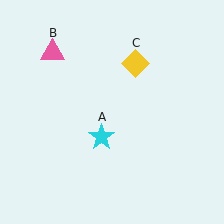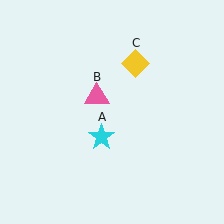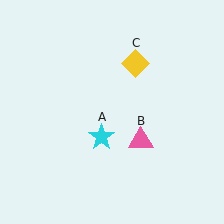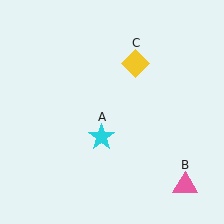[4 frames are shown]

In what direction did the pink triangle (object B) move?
The pink triangle (object B) moved down and to the right.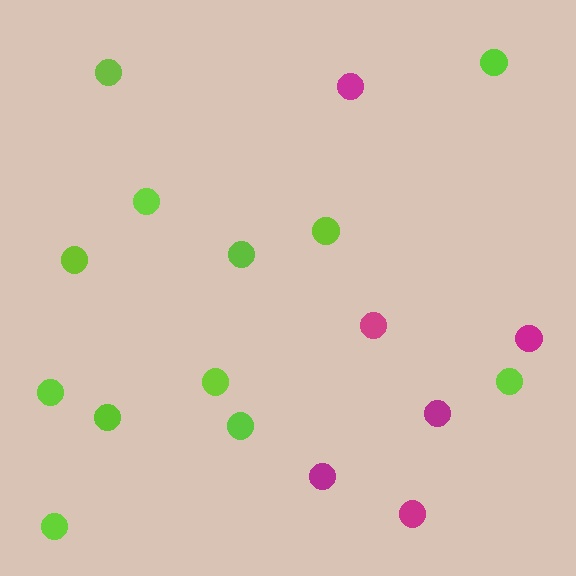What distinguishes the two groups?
There are 2 groups: one group of magenta circles (6) and one group of lime circles (12).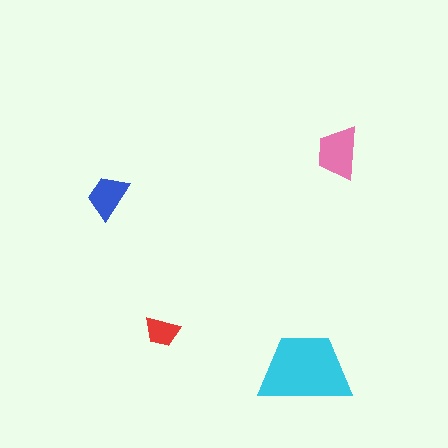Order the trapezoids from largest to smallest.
the cyan one, the pink one, the blue one, the red one.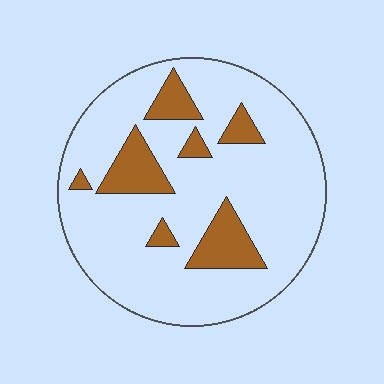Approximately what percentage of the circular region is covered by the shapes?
Approximately 20%.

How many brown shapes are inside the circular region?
7.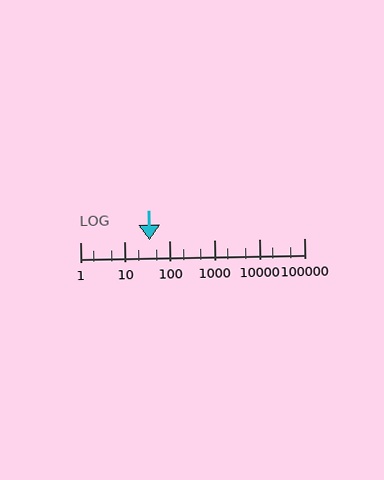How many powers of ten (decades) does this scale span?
The scale spans 5 decades, from 1 to 100000.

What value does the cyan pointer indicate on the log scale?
The pointer indicates approximately 35.